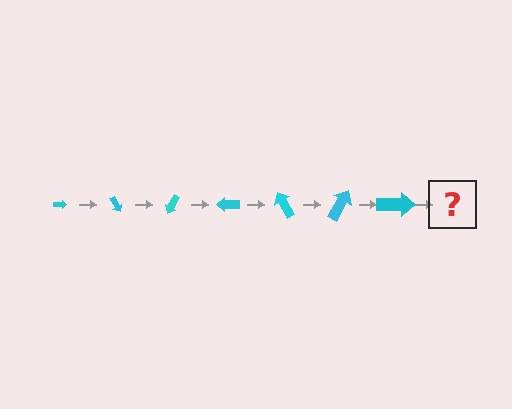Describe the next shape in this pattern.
It should be an arrow, larger than the previous one and rotated 420 degrees from the start.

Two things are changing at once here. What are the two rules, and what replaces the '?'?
The two rules are that the arrow grows larger each step and it rotates 60 degrees each step. The '?' should be an arrow, larger than the previous one and rotated 420 degrees from the start.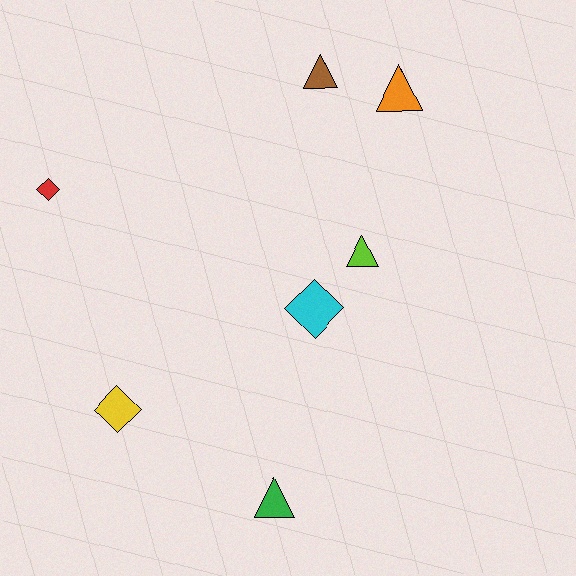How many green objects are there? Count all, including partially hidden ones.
There is 1 green object.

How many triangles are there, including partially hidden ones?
There are 4 triangles.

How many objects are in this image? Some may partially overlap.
There are 7 objects.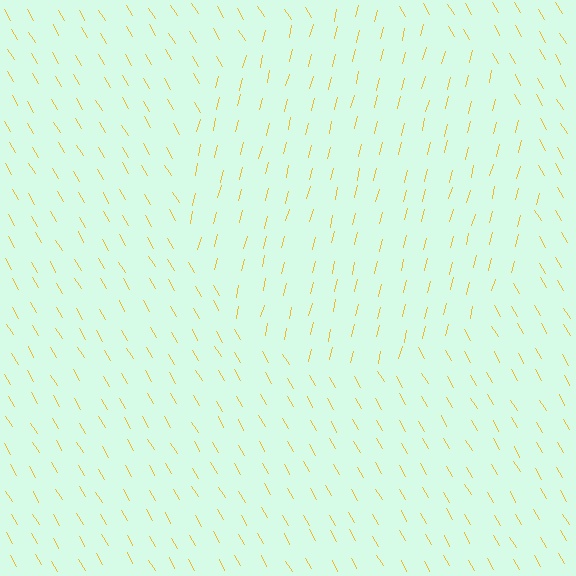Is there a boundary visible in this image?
Yes, there is a texture boundary formed by a change in line orientation.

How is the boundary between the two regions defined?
The boundary is defined purely by a change in line orientation (approximately 45 degrees difference). All lines are the same color and thickness.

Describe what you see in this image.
The image is filled with small yellow line segments. A circle region in the image has lines oriented differently from the surrounding lines, creating a visible texture boundary.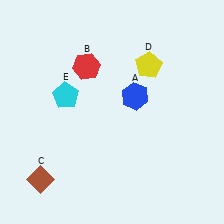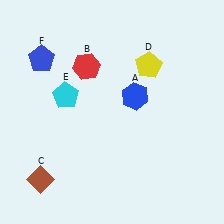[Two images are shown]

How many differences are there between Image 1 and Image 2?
There is 1 difference between the two images.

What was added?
A blue pentagon (F) was added in Image 2.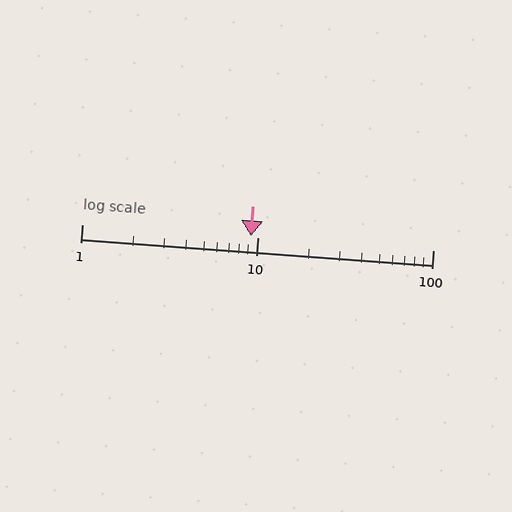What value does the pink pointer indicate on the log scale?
The pointer indicates approximately 9.2.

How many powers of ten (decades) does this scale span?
The scale spans 2 decades, from 1 to 100.